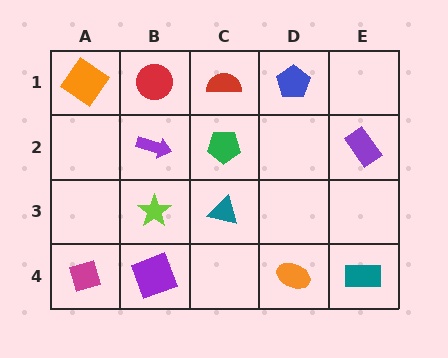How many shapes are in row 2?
3 shapes.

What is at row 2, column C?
A green pentagon.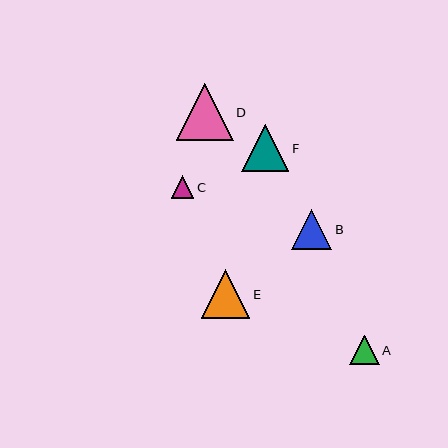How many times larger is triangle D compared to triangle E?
Triangle D is approximately 1.2 times the size of triangle E.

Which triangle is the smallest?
Triangle C is the smallest with a size of approximately 23 pixels.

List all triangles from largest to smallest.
From largest to smallest: D, E, F, B, A, C.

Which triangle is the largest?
Triangle D is the largest with a size of approximately 57 pixels.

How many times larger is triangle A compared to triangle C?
Triangle A is approximately 1.3 times the size of triangle C.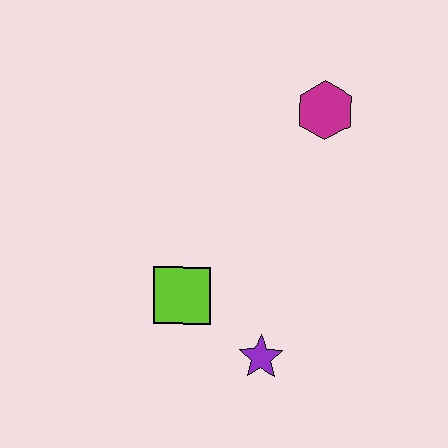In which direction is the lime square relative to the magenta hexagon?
The lime square is below the magenta hexagon.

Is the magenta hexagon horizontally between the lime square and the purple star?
No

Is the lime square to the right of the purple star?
No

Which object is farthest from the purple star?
The magenta hexagon is farthest from the purple star.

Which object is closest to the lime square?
The purple star is closest to the lime square.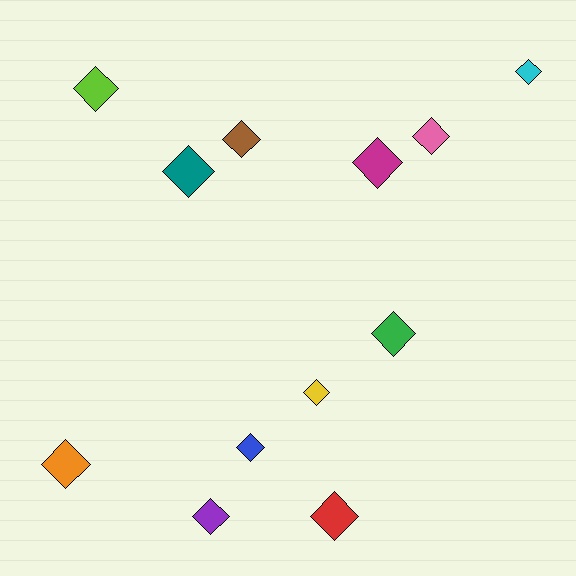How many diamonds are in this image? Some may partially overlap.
There are 12 diamonds.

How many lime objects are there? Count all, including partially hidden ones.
There is 1 lime object.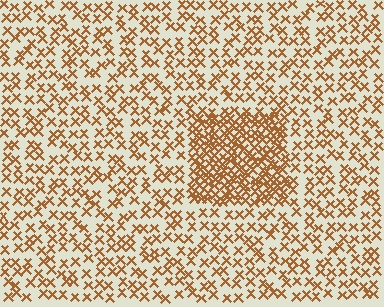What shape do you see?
I see a rectangle.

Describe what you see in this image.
The image contains small brown elements arranged at two different densities. A rectangle-shaped region is visible where the elements are more densely packed than the surrounding area.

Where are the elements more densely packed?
The elements are more densely packed inside the rectangle boundary.